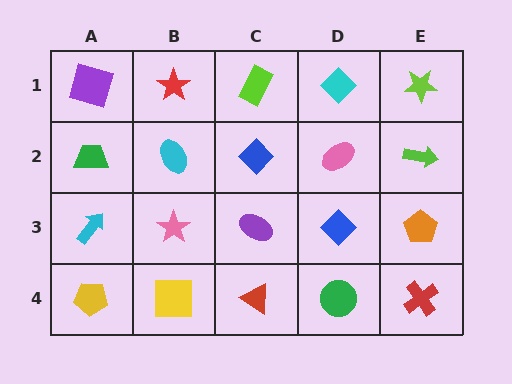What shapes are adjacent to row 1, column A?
A green trapezoid (row 2, column A), a red star (row 1, column B).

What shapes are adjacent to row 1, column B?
A cyan ellipse (row 2, column B), a purple square (row 1, column A), a lime rectangle (row 1, column C).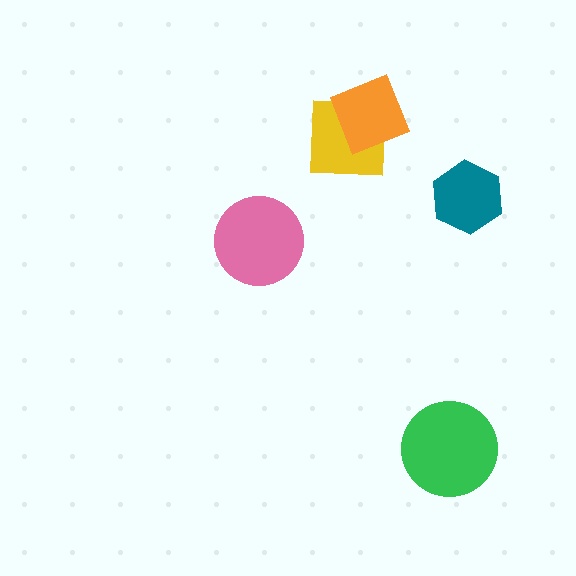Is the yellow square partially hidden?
Yes, it is partially covered by another shape.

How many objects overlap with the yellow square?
1 object overlaps with the yellow square.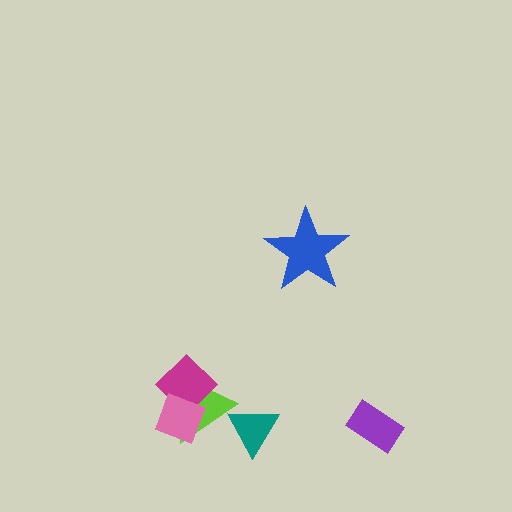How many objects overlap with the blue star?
0 objects overlap with the blue star.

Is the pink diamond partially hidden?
No, no other shape covers it.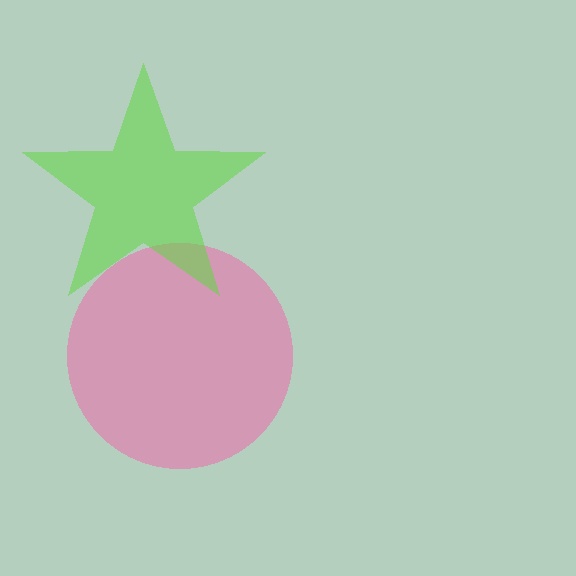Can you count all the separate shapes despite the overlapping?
Yes, there are 2 separate shapes.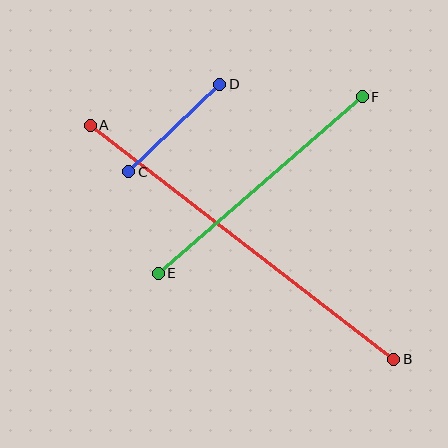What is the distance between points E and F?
The distance is approximately 270 pixels.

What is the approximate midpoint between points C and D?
The midpoint is at approximately (174, 128) pixels.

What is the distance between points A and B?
The distance is approximately 383 pixels.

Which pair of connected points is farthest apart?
Points A and B are farthest apart.